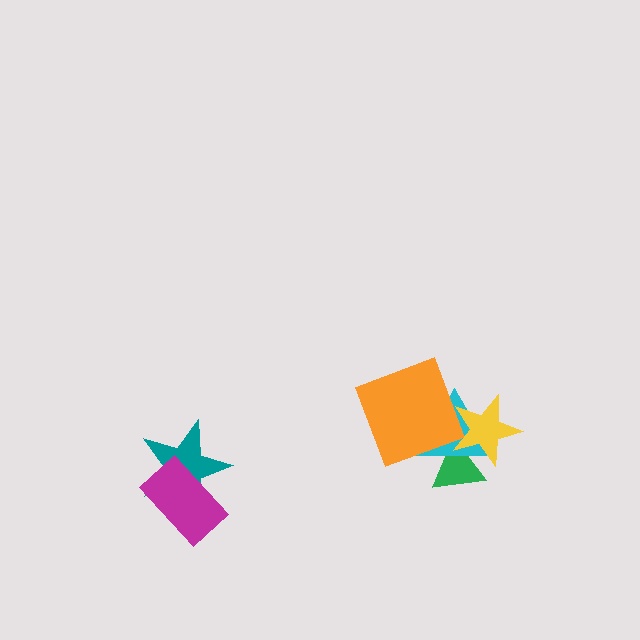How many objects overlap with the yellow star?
2 objects overlap with the yellow star.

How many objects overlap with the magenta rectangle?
1 object overlaps with the magenta rectangle.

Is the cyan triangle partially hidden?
Yes, it is partially covered by another shape.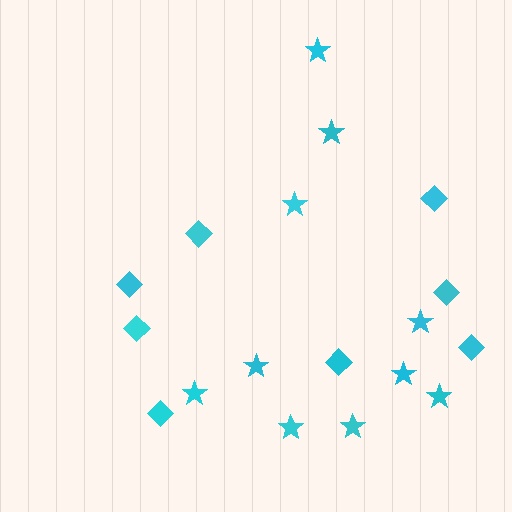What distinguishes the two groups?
There are 2 groups: one group of diamonds (8) and one group of stars (10).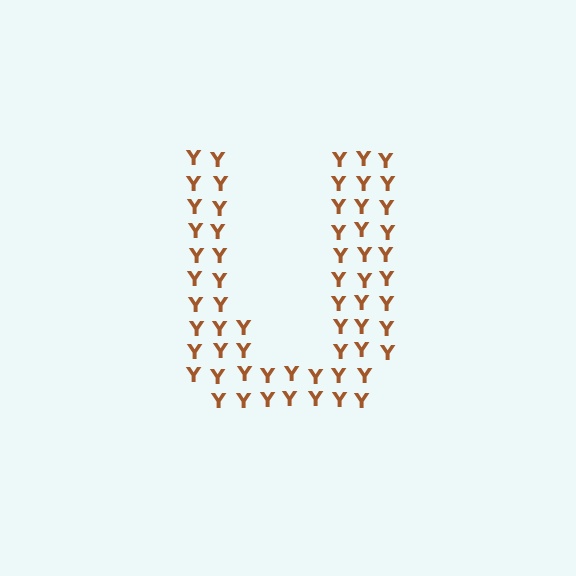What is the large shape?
The large shape is the letter U.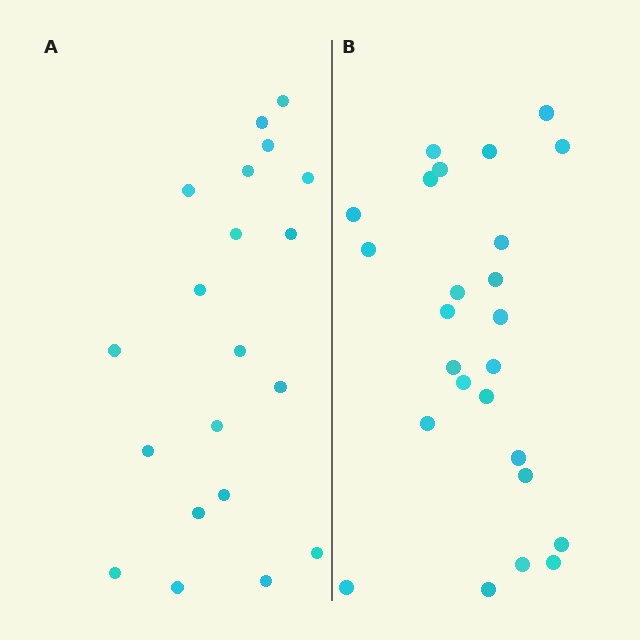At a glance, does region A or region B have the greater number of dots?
Region B (the right region) has more dots.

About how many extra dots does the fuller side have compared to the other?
Region B has about 5 more dots than region A.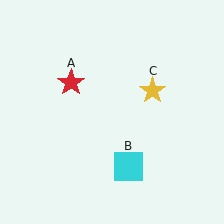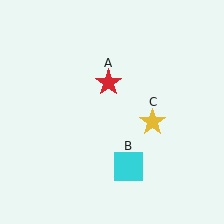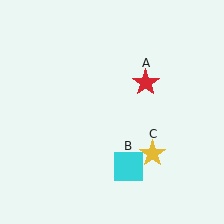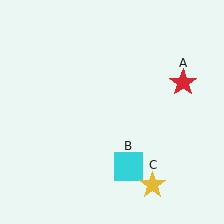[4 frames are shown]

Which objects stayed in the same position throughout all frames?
Cyan square (object B) remained stationary.